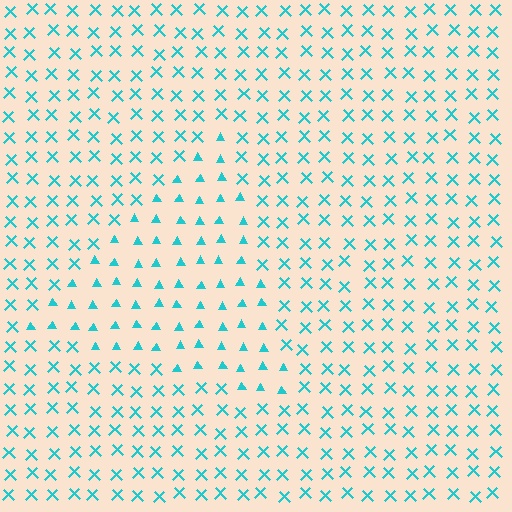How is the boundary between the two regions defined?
The boundary is defined by a change in element shape: triangles inside vs. X marks outside. All elements share the same color and spacing.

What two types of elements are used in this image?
The image uses triangles inside the triangle region and X marks outside it.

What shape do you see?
I see a triangle.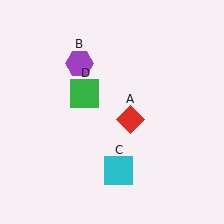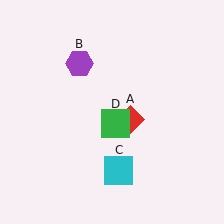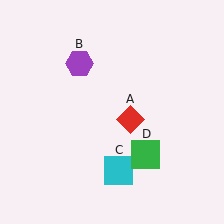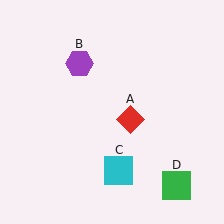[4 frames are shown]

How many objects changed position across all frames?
1 object changed position: green square (object D).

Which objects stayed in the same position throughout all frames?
Red diamond (object A) and purple hexagon (object B) and cyan square (object C) remained stationary.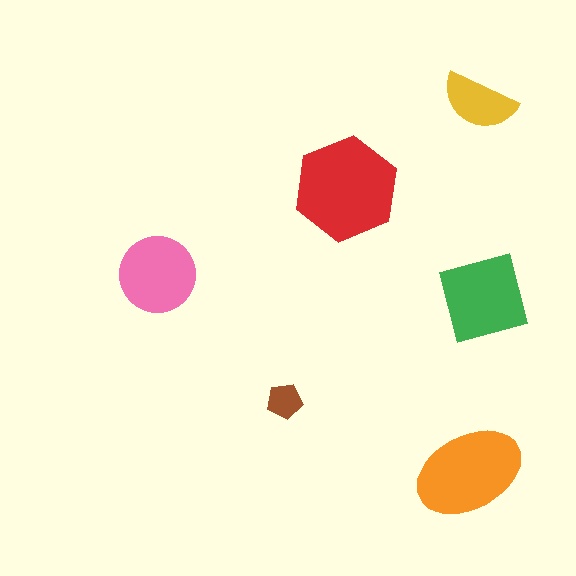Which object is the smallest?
The brown pentagon.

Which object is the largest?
The red hexagon.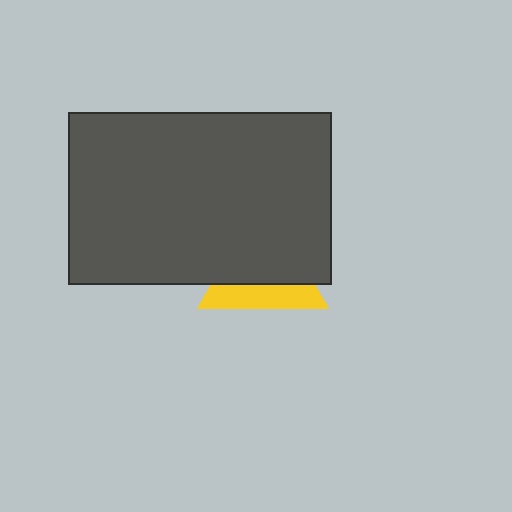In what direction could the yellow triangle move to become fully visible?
The yellow triangle could move down. That would shift it out from behind the dark gray rectangle entirely.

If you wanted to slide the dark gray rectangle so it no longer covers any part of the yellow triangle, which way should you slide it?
Slide it up — that is the most direct way to separate the two shapes.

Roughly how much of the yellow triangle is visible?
A small part of it is visible (roughly 37%).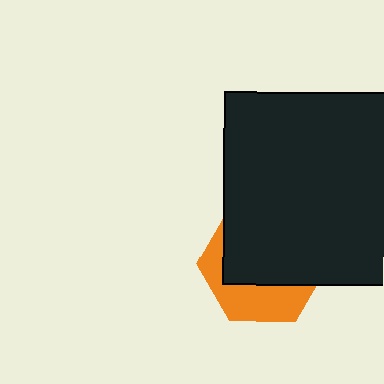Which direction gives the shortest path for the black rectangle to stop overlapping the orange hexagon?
Moving up gives the shortest separation.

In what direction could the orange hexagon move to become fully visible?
The orange hexagon could move down. That would shift it out from behind the black rectangle entirely.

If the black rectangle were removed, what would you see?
You would see the complete orange hexagon.